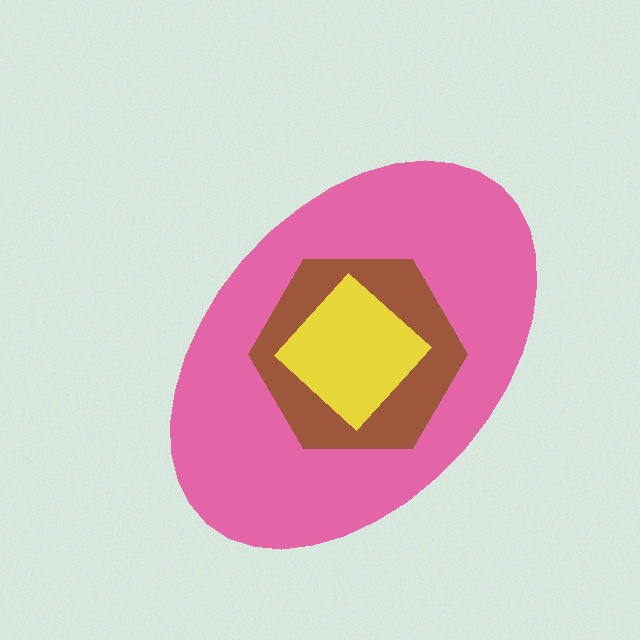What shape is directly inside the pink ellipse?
The brown hexagon.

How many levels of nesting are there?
3.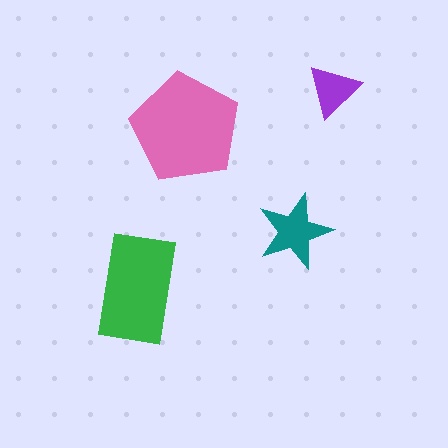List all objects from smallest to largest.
The purple triangle, the teal star, the green rectangle, the pink pentagon.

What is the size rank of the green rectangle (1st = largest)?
2nd.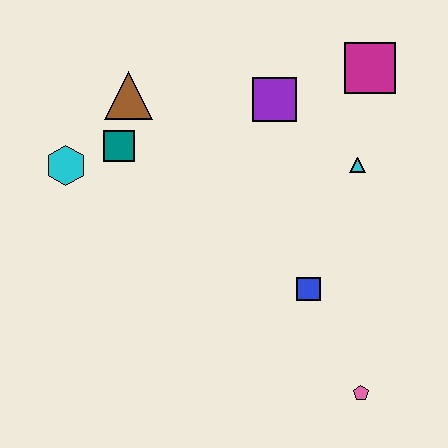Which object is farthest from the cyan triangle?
The cyan hexagon is farthest from the cyan triangle.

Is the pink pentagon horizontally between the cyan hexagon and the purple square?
No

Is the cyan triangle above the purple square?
No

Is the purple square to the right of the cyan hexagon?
Yes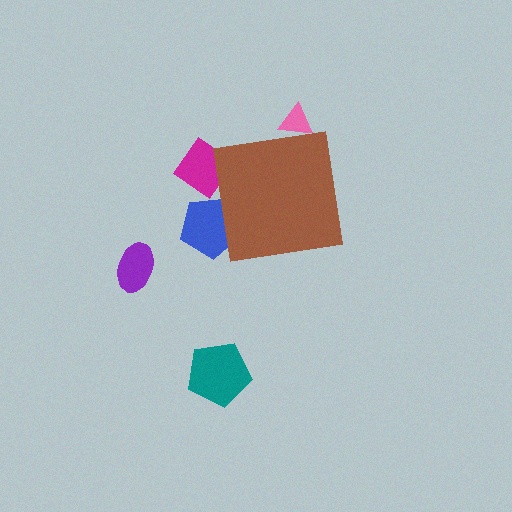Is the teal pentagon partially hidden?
No, the teal pentagon is fully visible.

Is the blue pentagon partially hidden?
Yes, the blue pentagon is partially hidden behind the brown square.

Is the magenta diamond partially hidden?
Yes, the magenta diamond is partially hidden behind the brown square.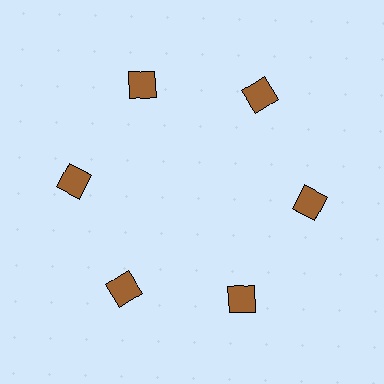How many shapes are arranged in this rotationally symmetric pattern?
There are 6 shapes, arranged in 6 groups of 1.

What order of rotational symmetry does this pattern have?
This pattern has 6-fold rotational symmetry.